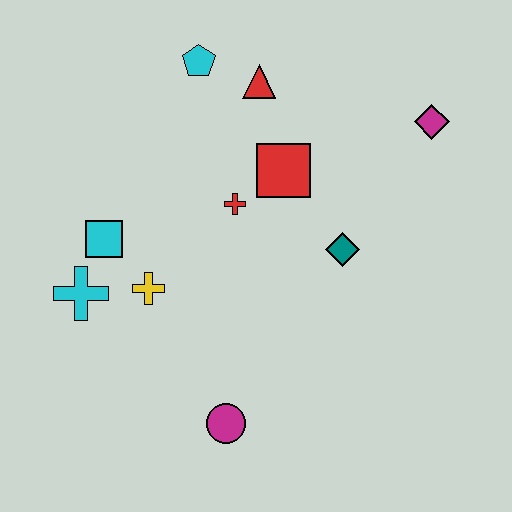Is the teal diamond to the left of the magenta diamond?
Yes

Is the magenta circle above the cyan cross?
No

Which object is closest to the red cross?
The red square is closest to the red cross.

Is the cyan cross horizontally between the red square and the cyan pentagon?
No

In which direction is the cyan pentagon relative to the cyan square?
The cyan pentagon is above the cyan square.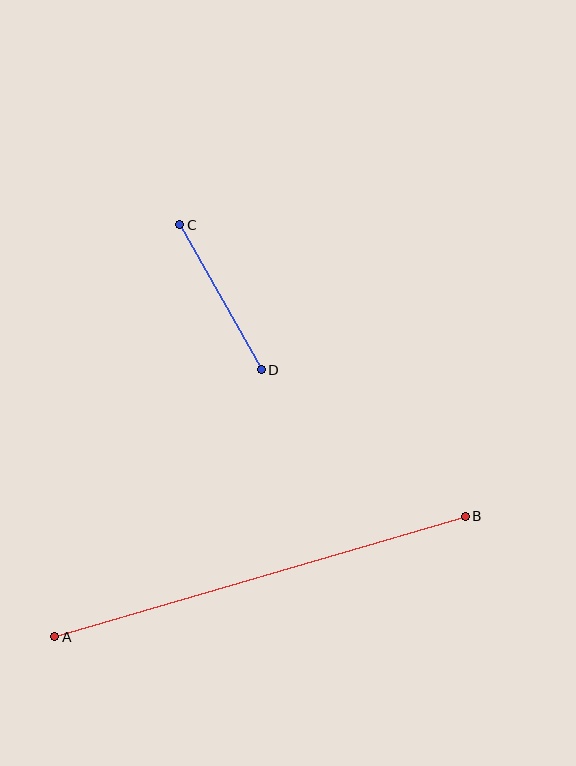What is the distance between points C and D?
The distance is approximately 166 pixels.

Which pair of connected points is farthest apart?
Points A and B are farthest apart.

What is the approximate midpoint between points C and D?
The midpoint is at approximately (220, 297) pixels.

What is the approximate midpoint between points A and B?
The midpoint is at approximately (260, 576) pixels.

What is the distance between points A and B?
The distance is approximately 428 pixels.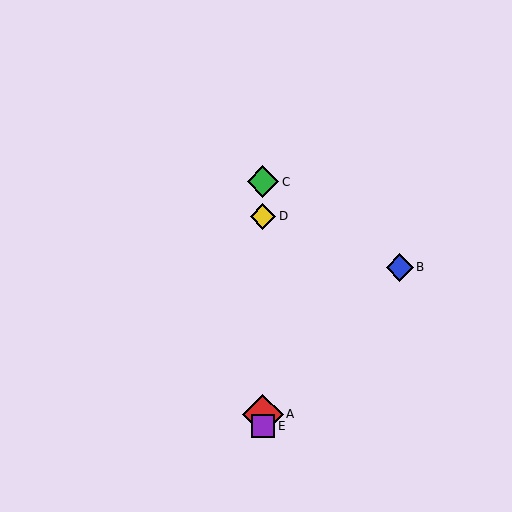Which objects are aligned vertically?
Objects A, C, D, E are aligned vertically.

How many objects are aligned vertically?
4 objects (A, C, D, E) are aligned vertically.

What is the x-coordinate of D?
Object D is at x≈263.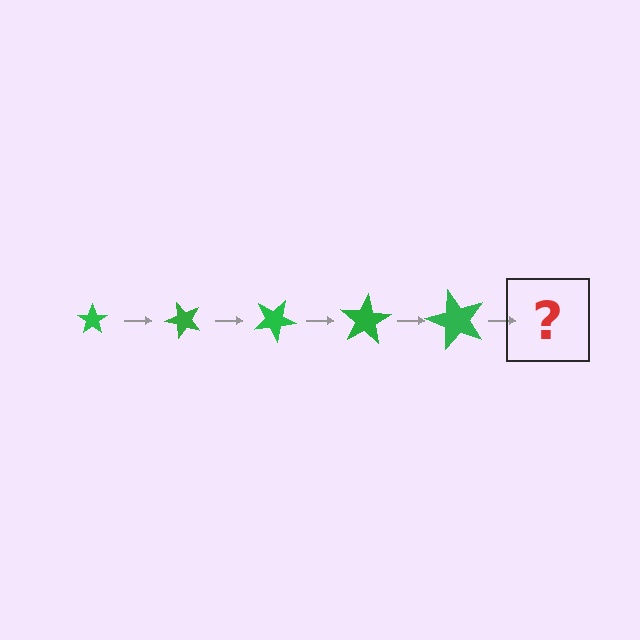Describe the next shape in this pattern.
It should be a star, larger than the previous one and rotated 250 degrees from the start.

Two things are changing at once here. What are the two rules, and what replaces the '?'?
The two rules are that the star grows larger each step and it rotates 50 degrees each step. The '?' should be a star, larger than the previous one and rotated 250 degrees from the start.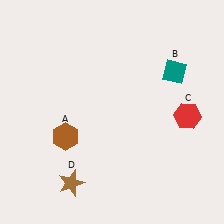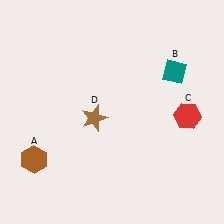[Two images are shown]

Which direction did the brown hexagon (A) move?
The brown hexagon (A) moved left.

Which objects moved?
The objects that moved are: the brown hexagon (A), the brown star (D).